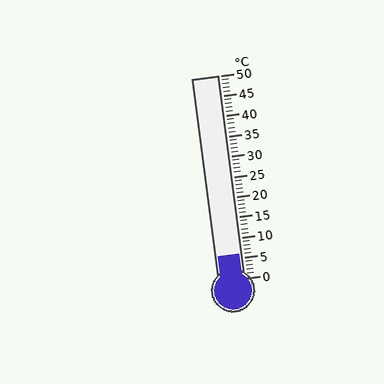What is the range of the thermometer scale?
The thermometer scale ranges from 0°C to 50°C.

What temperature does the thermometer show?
The thermometer shows approximately 6°C.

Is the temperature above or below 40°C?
The temperature is below 40°C.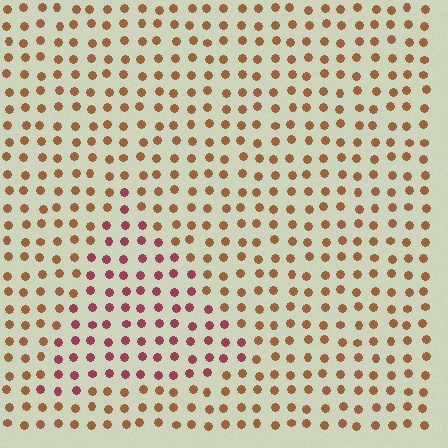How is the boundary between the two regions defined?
The boundary is defined purely by a slight shift in hue (about 41 degrees). Spacing, size, and orientation are identical on both sides.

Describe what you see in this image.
The image is filled with small brown elements in a uniform arrangement. A triangle-shaped region is visible where the elements are tinted to a slightly different hue, forming a subtle color boundary.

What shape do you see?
I see a triangle.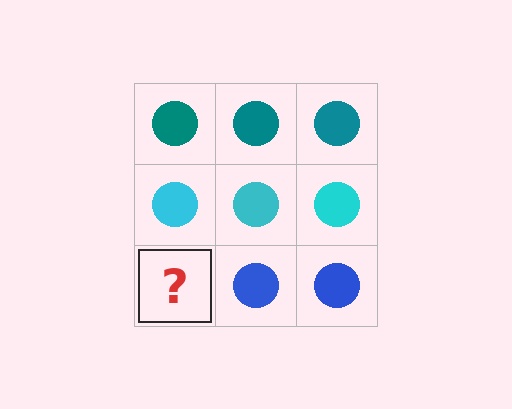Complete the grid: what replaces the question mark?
The question mark should be replaced with a blue circle.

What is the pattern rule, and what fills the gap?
The rule is that each row has a consistent color. The gap should be filled with a blue circle.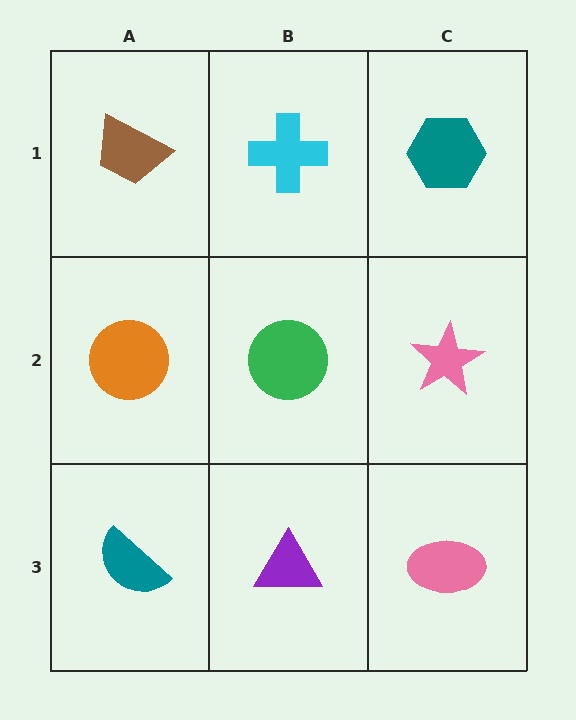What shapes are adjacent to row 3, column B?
A green circle (row 2, column B), a teal semicircle (row 3, column A), a pink ellipse (row 3, column C).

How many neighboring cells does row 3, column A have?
2.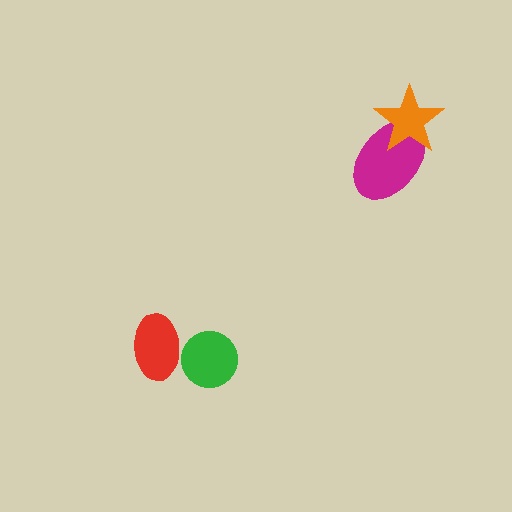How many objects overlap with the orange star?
1 object overlaps with the orange star.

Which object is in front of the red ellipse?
The green circle is in front of the red ellipse.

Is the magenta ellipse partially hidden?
Yes, it is partially covered by another shape.